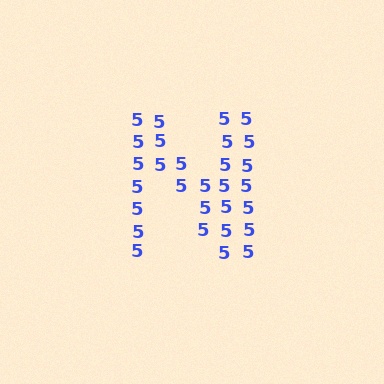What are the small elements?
The small elements are digit 5's.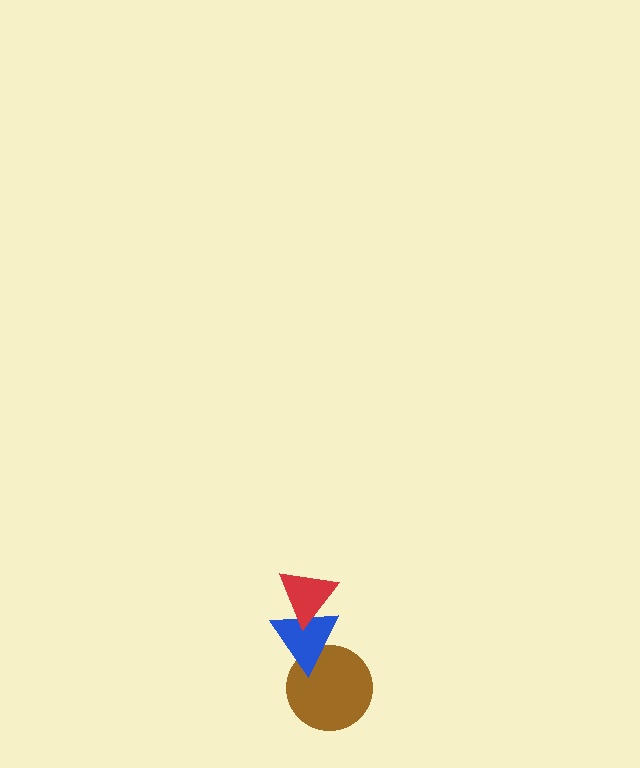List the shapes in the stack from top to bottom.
From top to bottom: the red triangle, the blue triangle, the brown circle.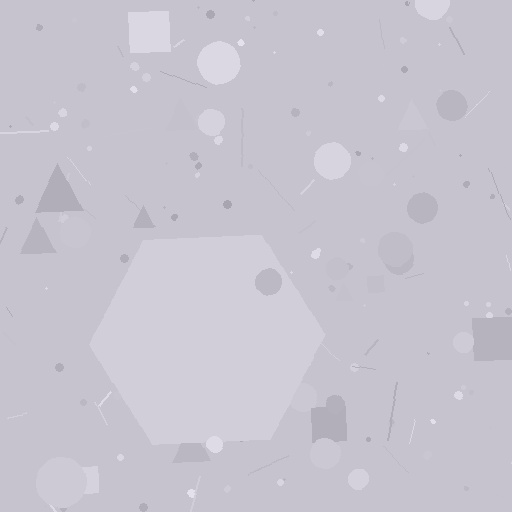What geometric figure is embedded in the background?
A hexagon is embedded in the background.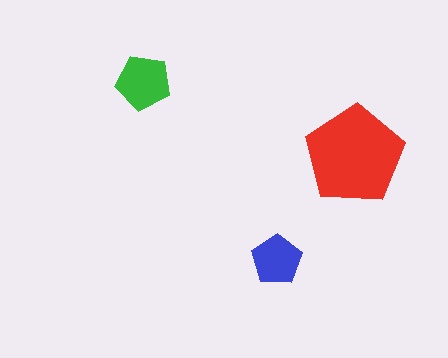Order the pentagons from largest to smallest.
the red one, the green one, the blue one.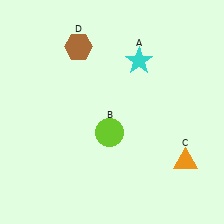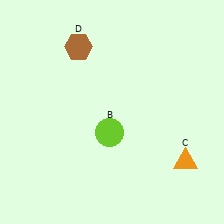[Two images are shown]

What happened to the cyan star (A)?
The cyan star (A) was removed in Image 2. It was in the top-right area of Image 1.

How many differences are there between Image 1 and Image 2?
There is 1 difference between the two images.